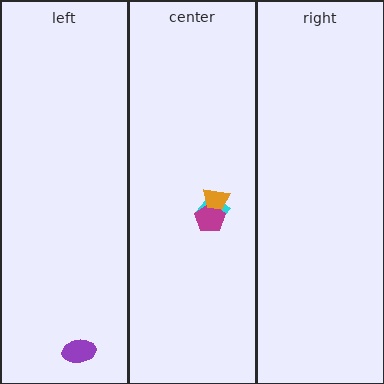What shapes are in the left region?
The purple ellipse.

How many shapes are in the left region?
1.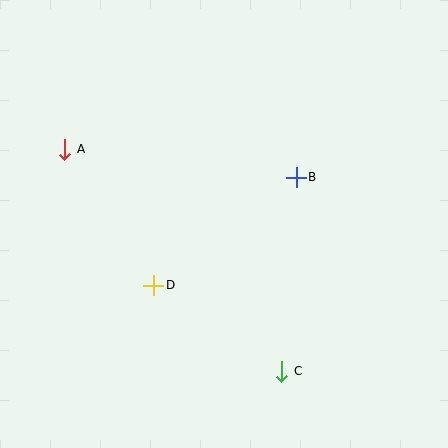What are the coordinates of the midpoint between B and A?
The midpoint between B and A is at (181, 163).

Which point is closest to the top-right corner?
Point B is closest to the top-right corner.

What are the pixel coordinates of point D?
Point D is at (154, 285).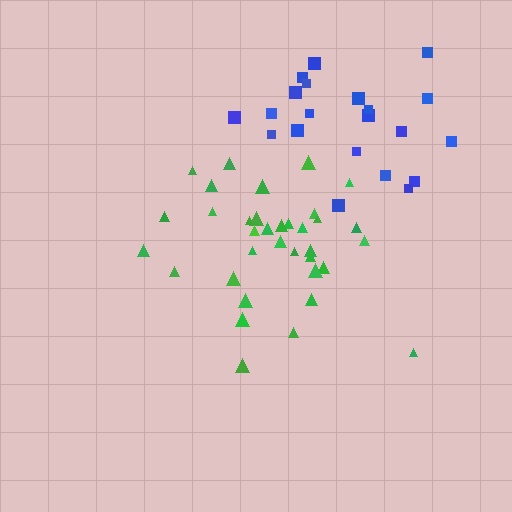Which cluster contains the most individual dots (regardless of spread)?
Green (35).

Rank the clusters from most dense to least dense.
green, blue.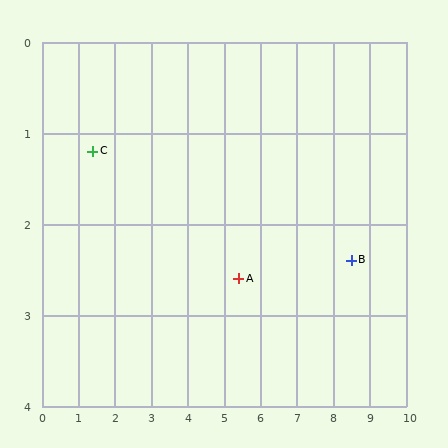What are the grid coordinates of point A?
Point A is at approximately (5.4, 2.6).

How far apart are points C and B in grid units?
Points C and B are about 7.2 grid units apart.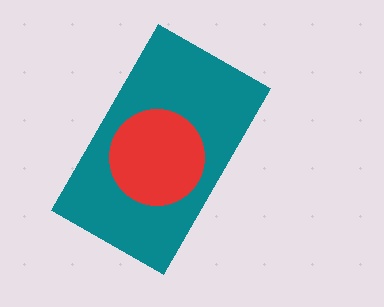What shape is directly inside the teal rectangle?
The red circle.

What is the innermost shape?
The red circle.